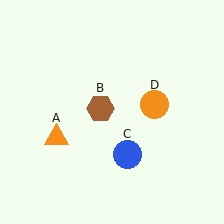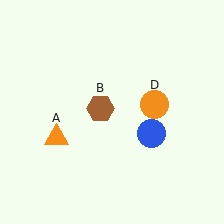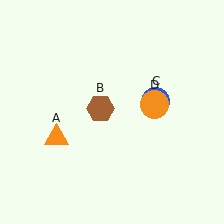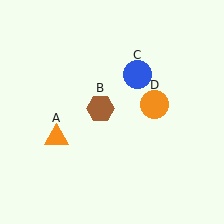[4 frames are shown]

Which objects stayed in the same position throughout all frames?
Orange triangle (object A) and brown hexagon (object B) and orange circle (object D) remained stationary.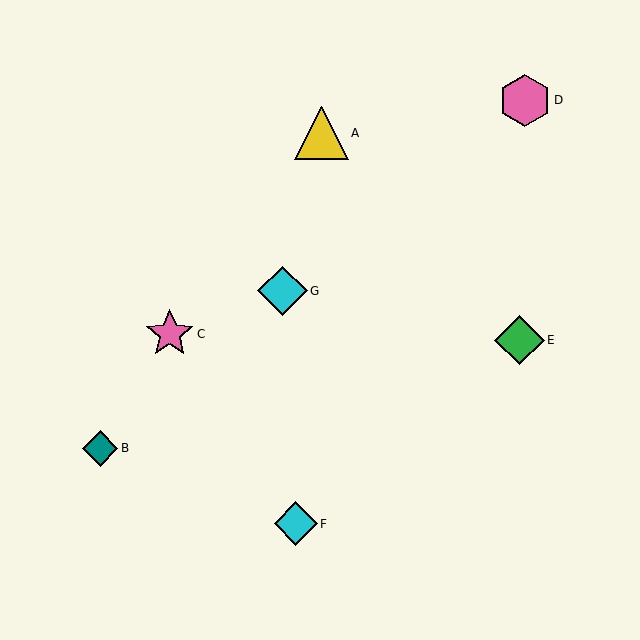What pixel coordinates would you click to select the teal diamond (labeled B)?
Click at (100, 448) to select the teal diamond B.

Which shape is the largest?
The yellow triangle (labeled A) is the largest.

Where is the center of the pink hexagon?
The center of the pink hexagon is at (525, 100).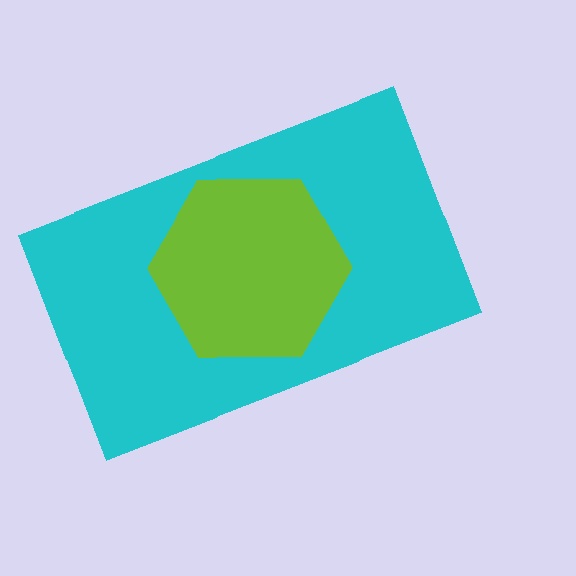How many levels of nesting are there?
2.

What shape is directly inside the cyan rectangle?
The lime hexagon.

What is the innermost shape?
The lime hexagon.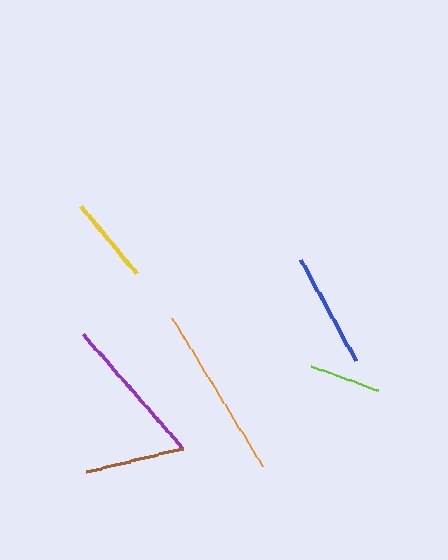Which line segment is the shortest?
The lime line is the shortest at approximately 71 pixels.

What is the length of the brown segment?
The brown segment is approximately 100 pixels long.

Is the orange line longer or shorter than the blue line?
The orange line is longer than the blue line.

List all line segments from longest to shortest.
From longest to shortest: orange, purple, blue, brown, yellow, lime.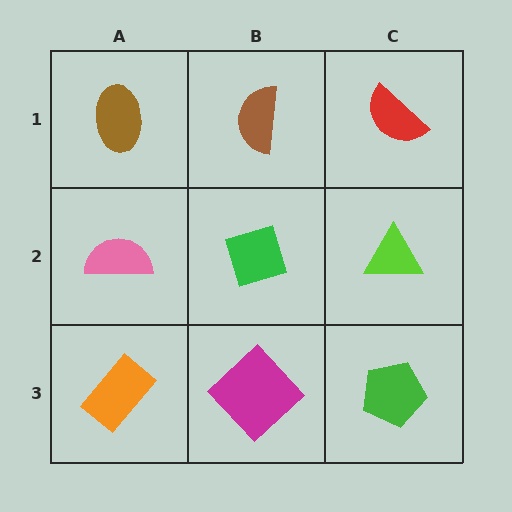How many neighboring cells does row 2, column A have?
3.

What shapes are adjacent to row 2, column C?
A red semicircle (row 1, column C), a green pentagon (row 3, column C), a green diamond (row 2, column B).